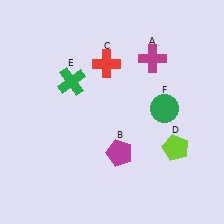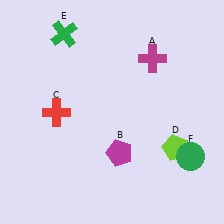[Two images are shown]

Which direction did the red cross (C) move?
The red cross (C) moved left.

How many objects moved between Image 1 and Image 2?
3 objects moved between the two images.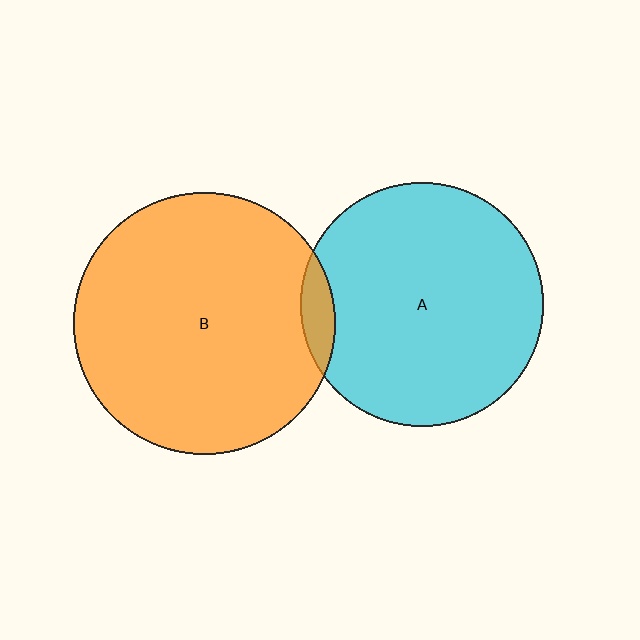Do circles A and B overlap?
Yes.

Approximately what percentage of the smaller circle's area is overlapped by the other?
Approximately 5%.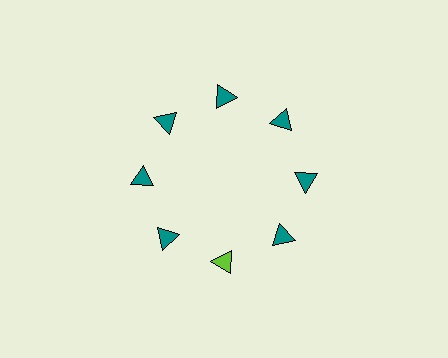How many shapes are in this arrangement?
There are 8 shapes arranged in a ring pattern.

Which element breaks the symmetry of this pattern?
The lime triangle at roughly the 6 o'clock position breaks the symmetry. All other shapes are teal triangles.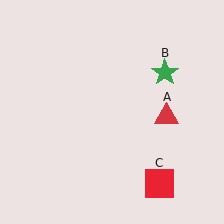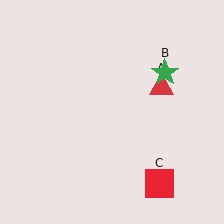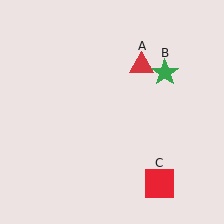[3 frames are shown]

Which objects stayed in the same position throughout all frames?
Green star (object B) and red square (object C) remained stationary.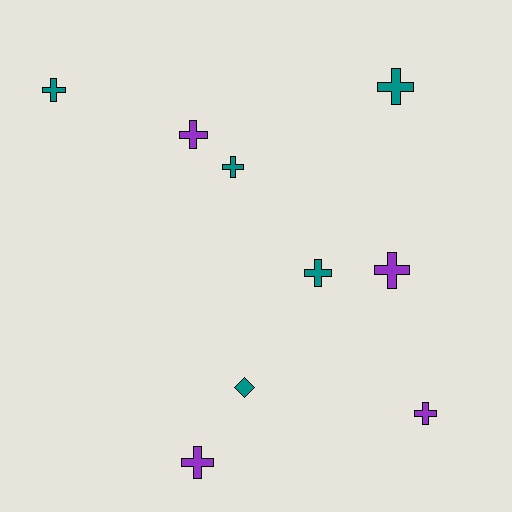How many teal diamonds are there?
There is 1 teal diamond.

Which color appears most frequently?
Teal, with 5 objects.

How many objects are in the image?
There are 9 objects.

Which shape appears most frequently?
Cross, with 8 objects.